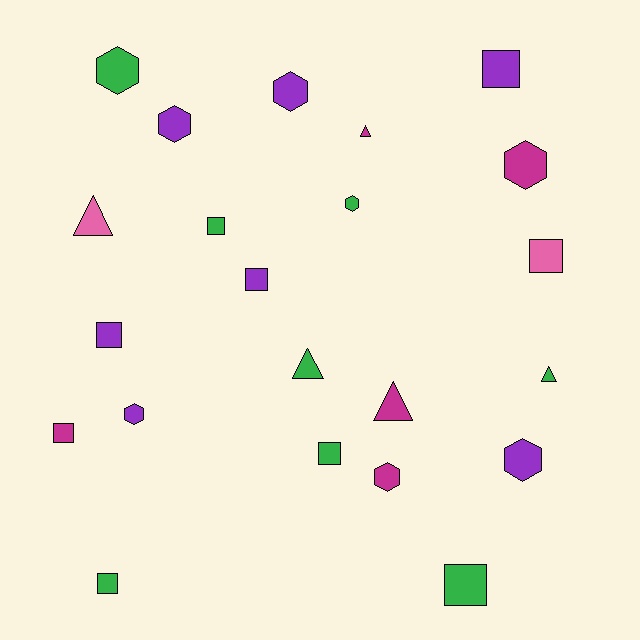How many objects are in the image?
There are 22 objects.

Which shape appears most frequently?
Square, with 9 objects.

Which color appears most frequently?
Green, with 8 objects.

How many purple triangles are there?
There are no purple triangles.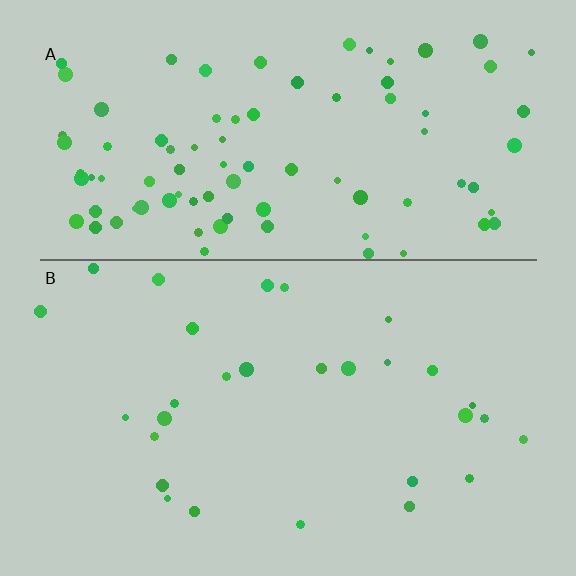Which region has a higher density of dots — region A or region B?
A (the top).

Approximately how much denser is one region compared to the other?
Approximately 3.1× — region A over region B.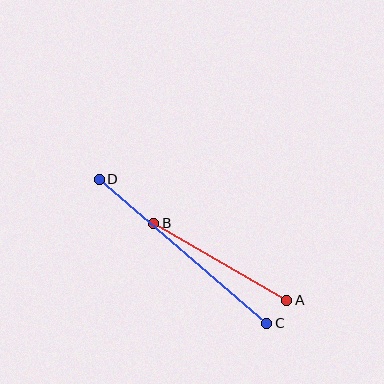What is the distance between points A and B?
The distance is approximately 154 pixels.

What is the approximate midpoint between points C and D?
The midpoint is at approximately (183, 251) pixels.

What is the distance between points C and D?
The distance is approximately 221 pixels.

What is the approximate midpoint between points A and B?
The midpoint is at approximately (220, 262) pixels.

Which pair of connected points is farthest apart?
Points C and D are farthest apart.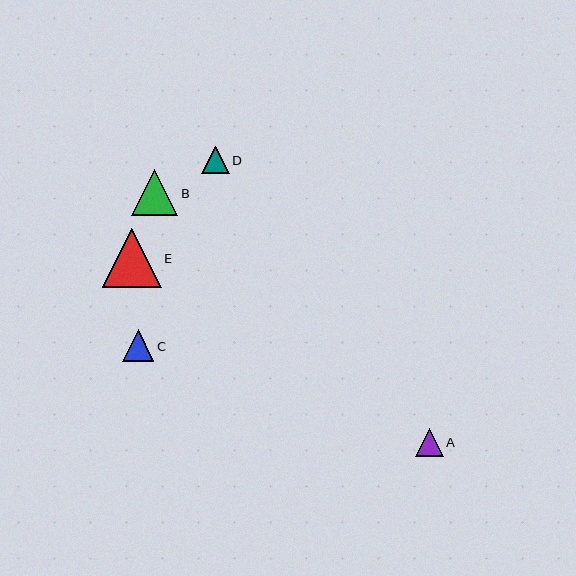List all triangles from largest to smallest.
From largest to smallest: E, B, C, A, D.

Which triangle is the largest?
Triangle E is the largest with a size of approximately 59 pixels.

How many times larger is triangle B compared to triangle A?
Triangle B is approximately 1.6 times the size of triangle A.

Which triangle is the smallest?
Triangle D is the smallest with a size of approximately 27 pixels.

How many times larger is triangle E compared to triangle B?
Triangle E is approximately 1.3 times the size of triangle B.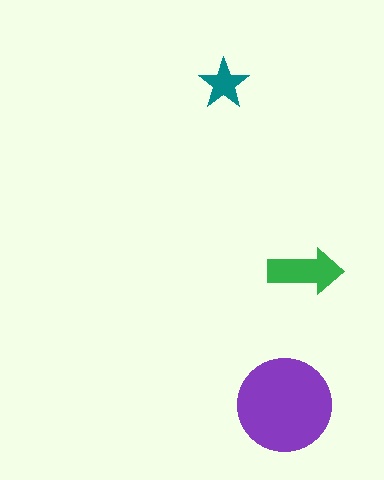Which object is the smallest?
The teal star.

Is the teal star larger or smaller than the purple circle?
Smaller.